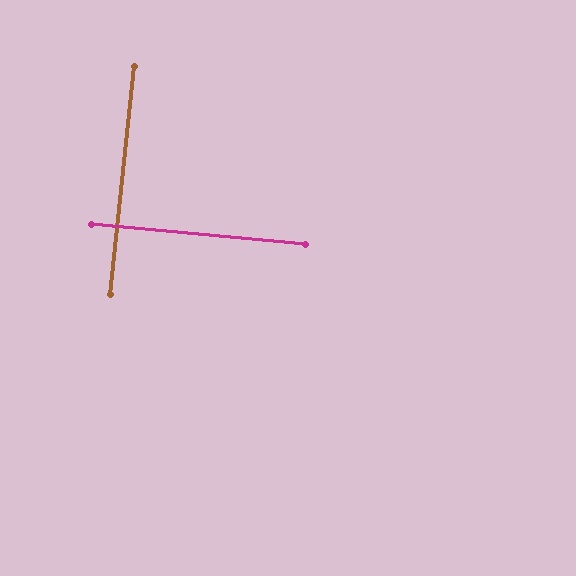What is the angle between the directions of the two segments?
Approximately 89 degrees.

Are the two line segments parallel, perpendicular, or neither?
Perpendicular — they meet at approximately 89°.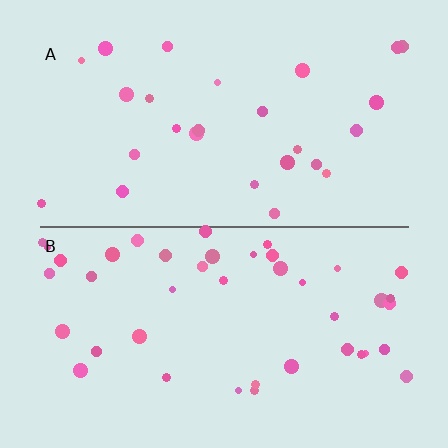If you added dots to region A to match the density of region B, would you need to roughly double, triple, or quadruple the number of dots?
Approximately double.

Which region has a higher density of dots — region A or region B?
B (the bottom).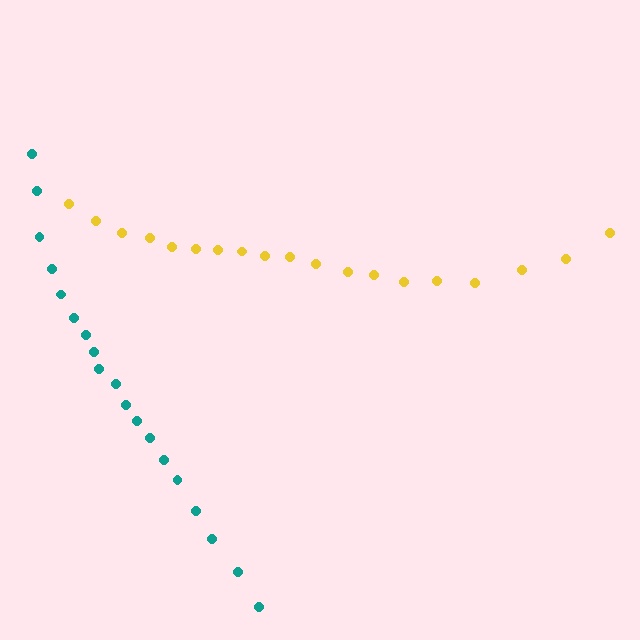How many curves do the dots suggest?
There are 2 distinct paths.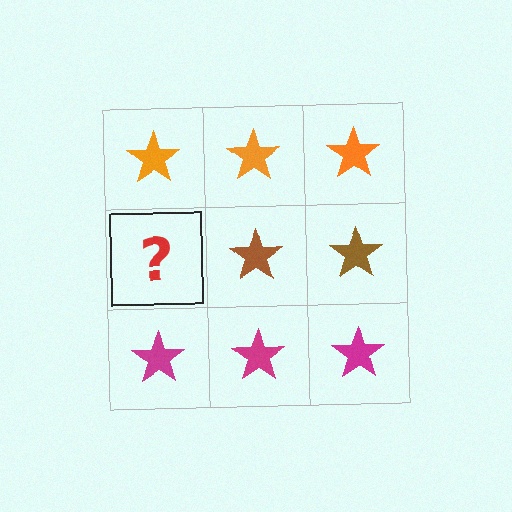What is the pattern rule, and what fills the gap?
The rule is that each row has a consistent color. The gap should be filled with a brown star.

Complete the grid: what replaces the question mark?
The question mark should be replaced with a brown star.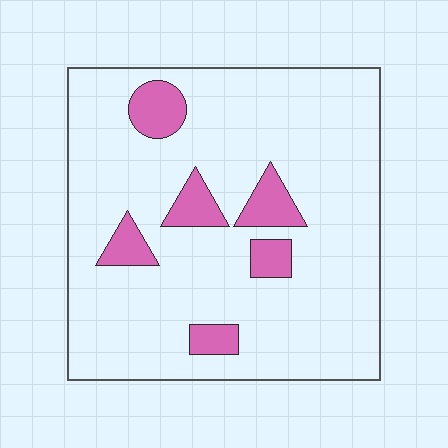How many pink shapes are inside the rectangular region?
6.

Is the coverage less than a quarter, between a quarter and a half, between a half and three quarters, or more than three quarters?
Less than a quarter.